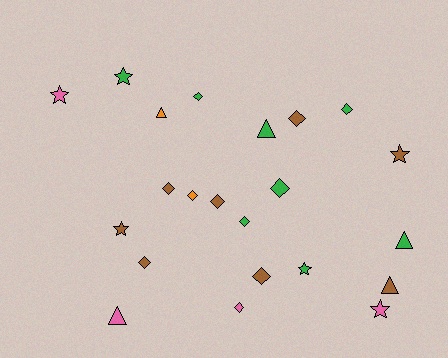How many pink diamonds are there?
There is 1 pink diamond.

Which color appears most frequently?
Brown, with 8 objects.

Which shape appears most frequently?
Diamond, with 11 objects.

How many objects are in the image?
There are 22 objects.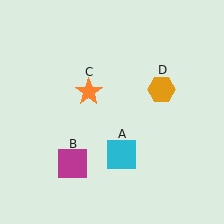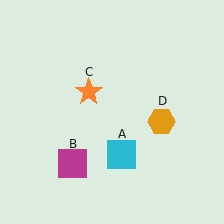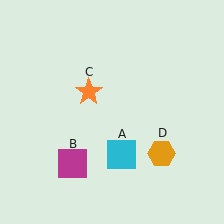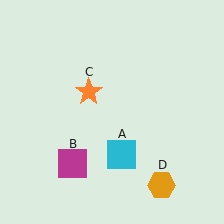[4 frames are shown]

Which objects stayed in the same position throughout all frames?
Cyan square (object A) and magenta square (object B) and orange star (object C) remained stationary.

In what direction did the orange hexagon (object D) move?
The orange hexagon (object D) moved down.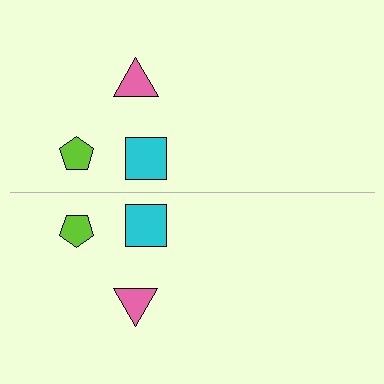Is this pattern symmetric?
Yes, this pattern has bilateral (reflection) symmetry.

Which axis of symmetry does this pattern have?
The pattern has a horizontal axis of symmetry running through the center of the image.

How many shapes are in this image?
There are 6 shapes in this image.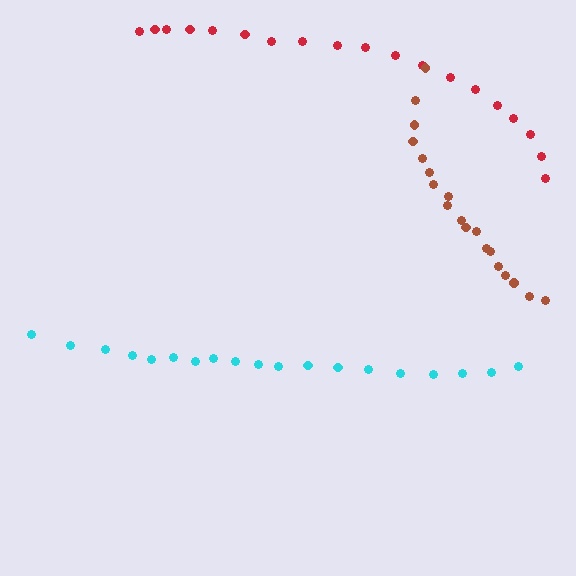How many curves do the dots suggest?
There are 3 distinct paths.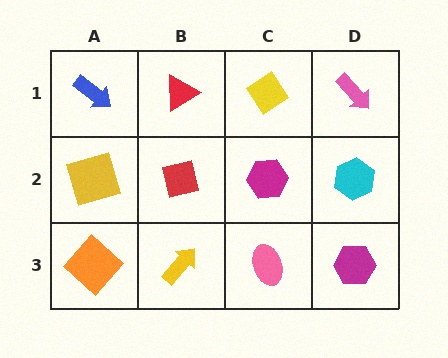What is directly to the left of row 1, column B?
A blue arrow.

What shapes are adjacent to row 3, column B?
A red square (row 2, column B), an orange diamond (row 3, column A), a pink ellipse (row 3, column C).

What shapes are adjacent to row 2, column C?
A yellow diamond (row 1, column C), a pink ellipse (row 3, column C), a red square (row 2, column B), a cyan hexagon (row 2, column D).